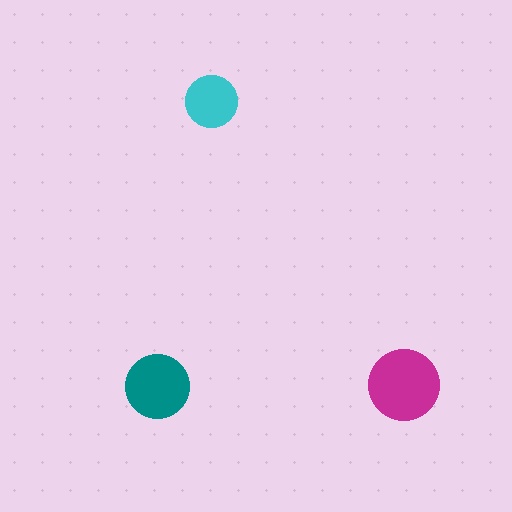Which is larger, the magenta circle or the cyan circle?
The magenta one.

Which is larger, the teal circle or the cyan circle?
The teal one.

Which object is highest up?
The cyan circle is topmost.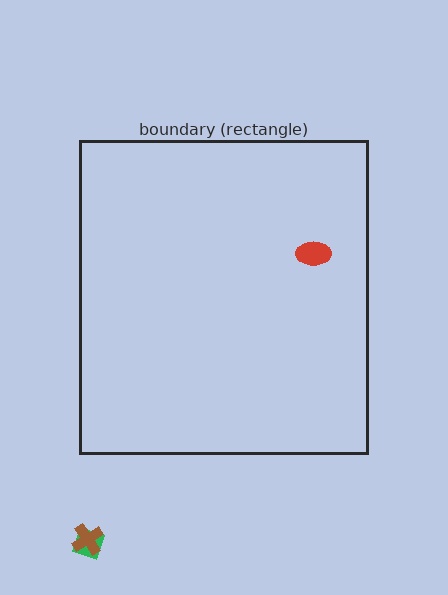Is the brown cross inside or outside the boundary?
Outside.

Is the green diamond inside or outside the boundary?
Outside.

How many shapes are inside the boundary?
1 inside, 2 outside.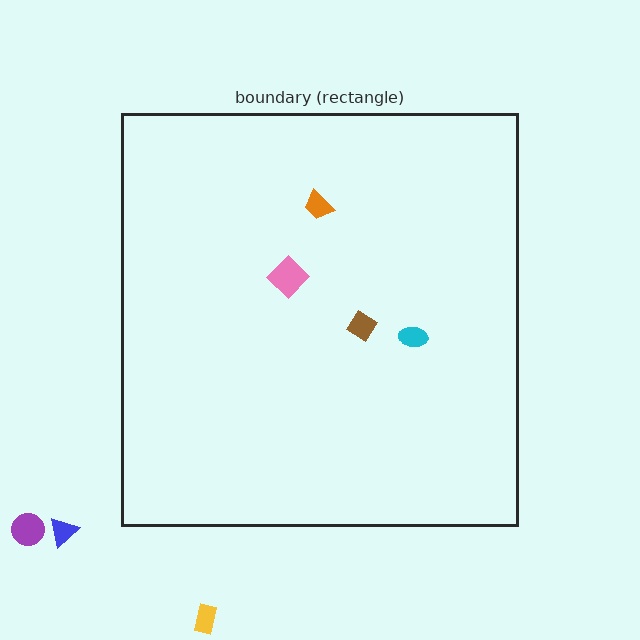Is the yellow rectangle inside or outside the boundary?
Outside.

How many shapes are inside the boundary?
4 inside, 3 outside.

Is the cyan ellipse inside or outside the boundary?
Inside.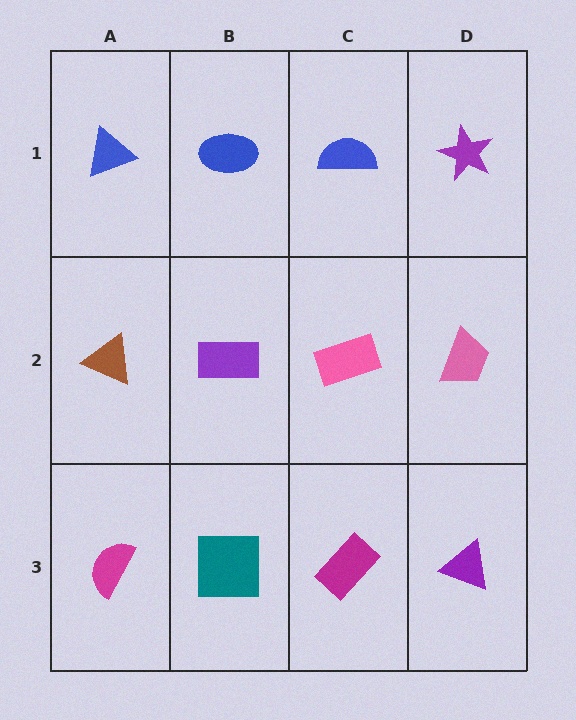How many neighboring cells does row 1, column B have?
3.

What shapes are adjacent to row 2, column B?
A blue ellipse (row 1, column B), a teal square (row 3, column B), a brown triangle (row 2, column A), a pink rectangle (row 2, column C).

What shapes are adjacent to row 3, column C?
A pink rectangle (row 2, column C), a teal square (row 3, column B), a purple triangle (row 3, column D).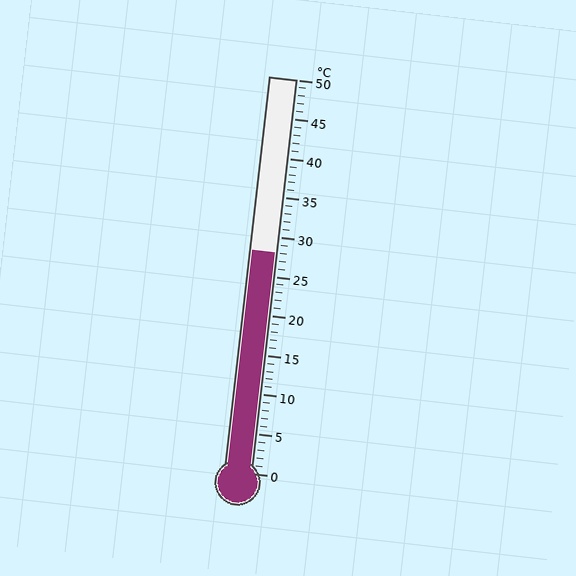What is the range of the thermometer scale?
The thermometer scale ranges from 0°C to 50°C.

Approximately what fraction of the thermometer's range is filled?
The thermometer is filled to approximately 55% of its range.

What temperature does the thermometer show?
The thermometer shows approximately 28°C.